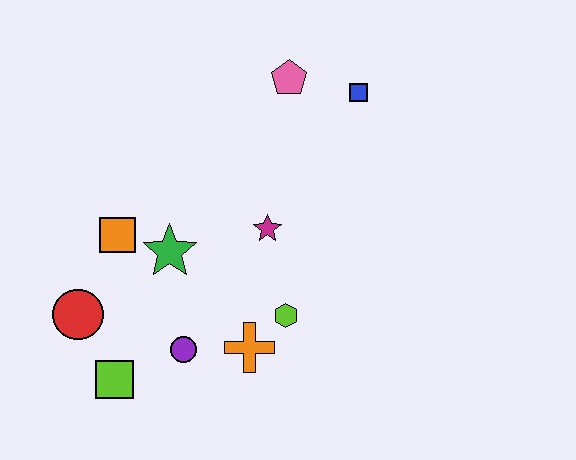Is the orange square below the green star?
No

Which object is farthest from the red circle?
The blue square is farthest from the red circle.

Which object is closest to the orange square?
The green star is closest to the orange square.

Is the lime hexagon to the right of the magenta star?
Yes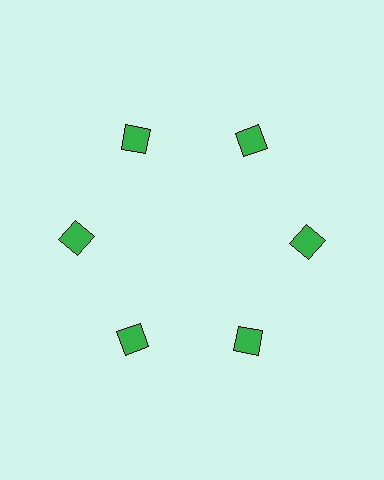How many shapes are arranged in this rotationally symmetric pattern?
There are 6 shapes, arranged in 6 groups of 1.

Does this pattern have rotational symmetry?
Yes, this pattern has 6-fold rotational symmetry. It looks the same after rotating 60 degrees around the center.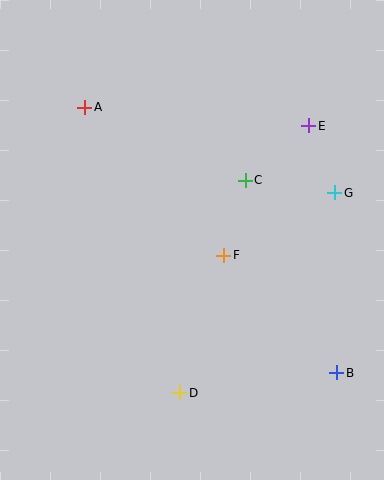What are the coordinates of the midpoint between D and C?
The midpoint between D and C is at (213, 287).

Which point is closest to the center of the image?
Point F at (224, 255) is closest to the center.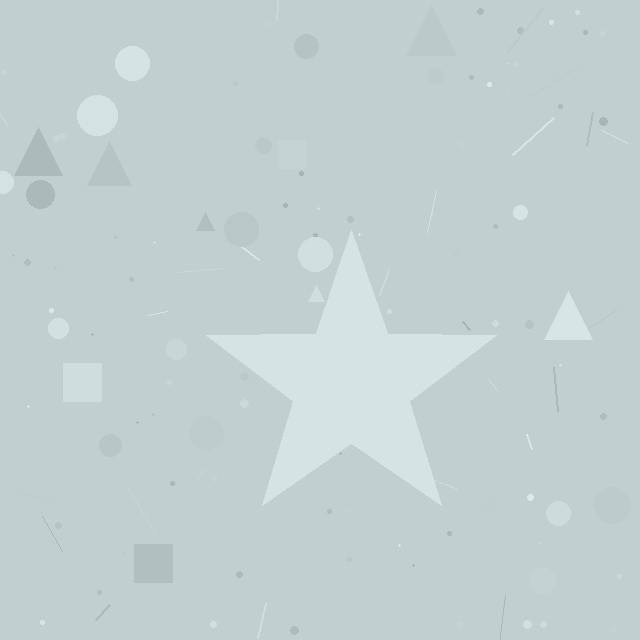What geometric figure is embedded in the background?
A star is embedded in the background.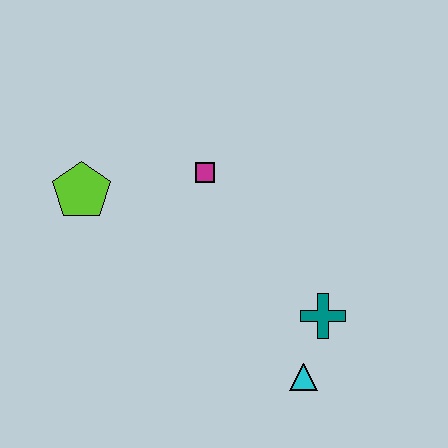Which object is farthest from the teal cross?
The lime pentagon is farthest from the teal cross.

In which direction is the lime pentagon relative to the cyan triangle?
The lime pentagon is to the left of the cyan triangle.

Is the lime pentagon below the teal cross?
No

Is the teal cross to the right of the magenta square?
Yes